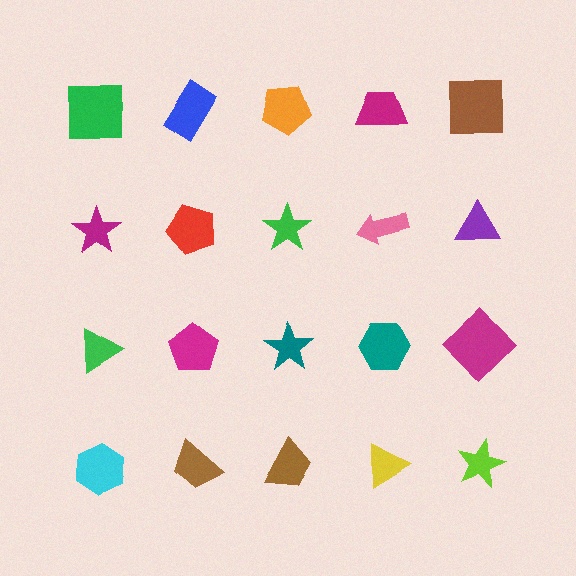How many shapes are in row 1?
5 shapes.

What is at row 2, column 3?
A green star.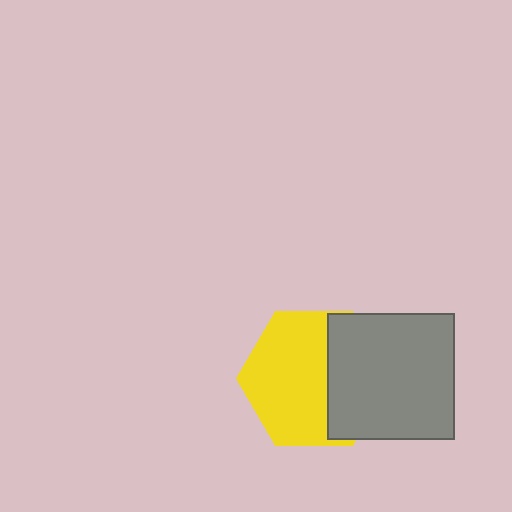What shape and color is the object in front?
The object in front is a gray square.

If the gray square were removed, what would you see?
You would see the complete yellow hexagon.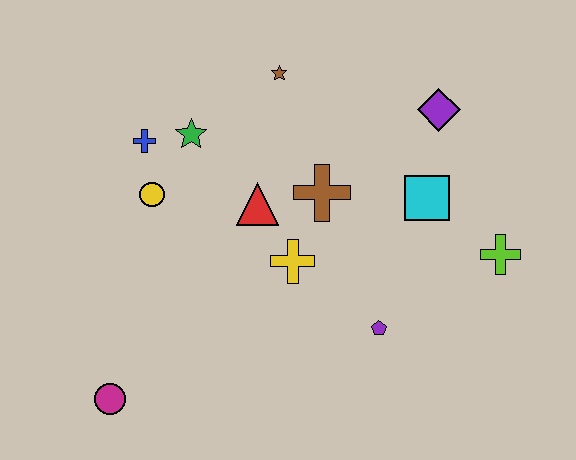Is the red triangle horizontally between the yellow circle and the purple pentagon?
Yes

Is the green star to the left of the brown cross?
Yes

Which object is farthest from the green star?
The lime cross is farthest from the green star.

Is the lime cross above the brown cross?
No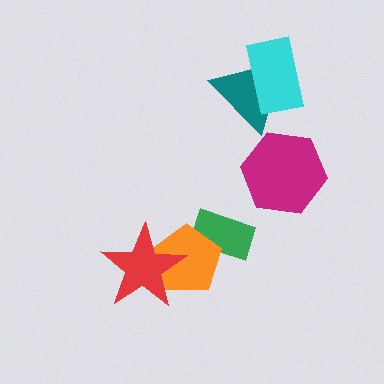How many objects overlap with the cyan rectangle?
1 object overlaps with the cyan rectangle.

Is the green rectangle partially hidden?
Yes, it is partially covered by another shape.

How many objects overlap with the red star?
1 object overlaps with the red star.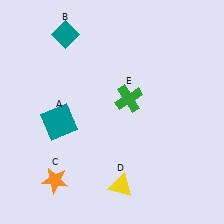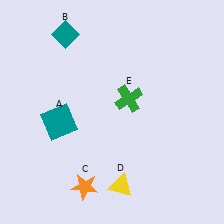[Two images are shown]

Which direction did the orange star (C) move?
The orange star (C) moved right.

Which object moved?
The orange star (C) moved right.